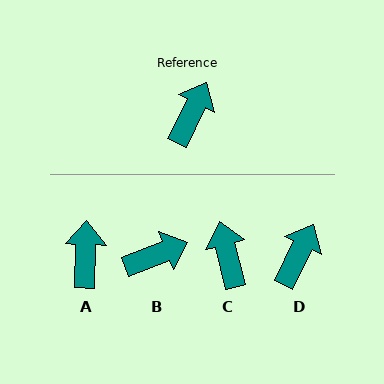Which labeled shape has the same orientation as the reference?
D.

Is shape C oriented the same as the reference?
No, it is off by about 40 degrees.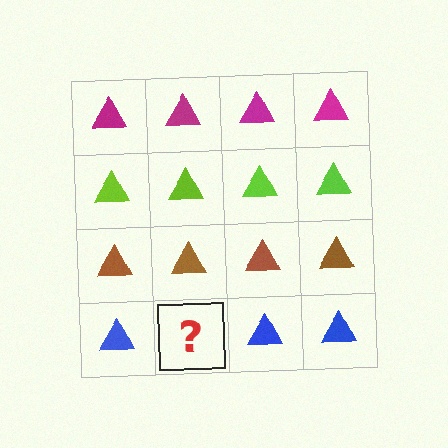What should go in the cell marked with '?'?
The missing cell should contain a blue triangle.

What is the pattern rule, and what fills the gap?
The rule is that each row has a consistent color. The gap should be filled with a blue triangle.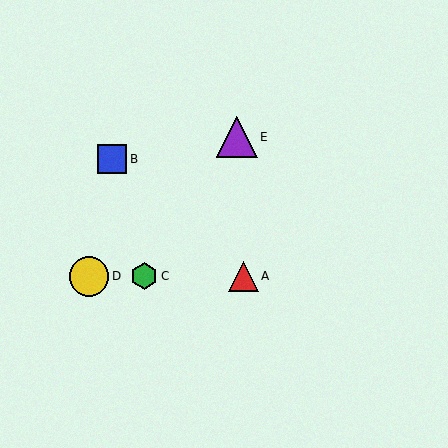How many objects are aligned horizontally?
3 objects (A, C, D) are aligned horizontally.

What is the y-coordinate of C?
Object C is at y≈276.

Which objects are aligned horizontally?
Objects A, C, D are aligned horizontally.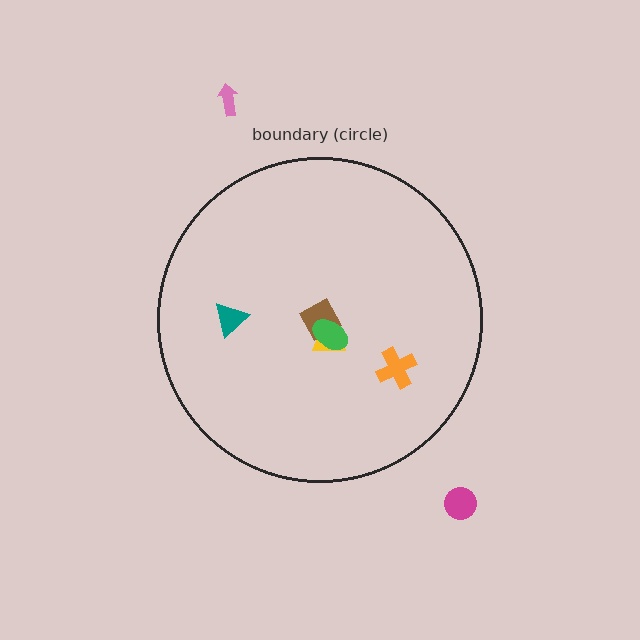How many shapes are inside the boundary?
5 inside, 2 outside.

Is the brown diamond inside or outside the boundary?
Inside.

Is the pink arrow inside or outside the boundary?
Outside.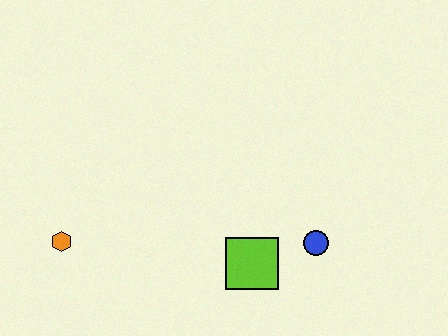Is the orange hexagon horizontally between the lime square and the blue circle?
No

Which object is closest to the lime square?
The blue circle is closest to the lime square.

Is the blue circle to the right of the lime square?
Yes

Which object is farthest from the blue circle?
The orange hexagon is farthest from the blue circle.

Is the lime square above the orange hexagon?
No